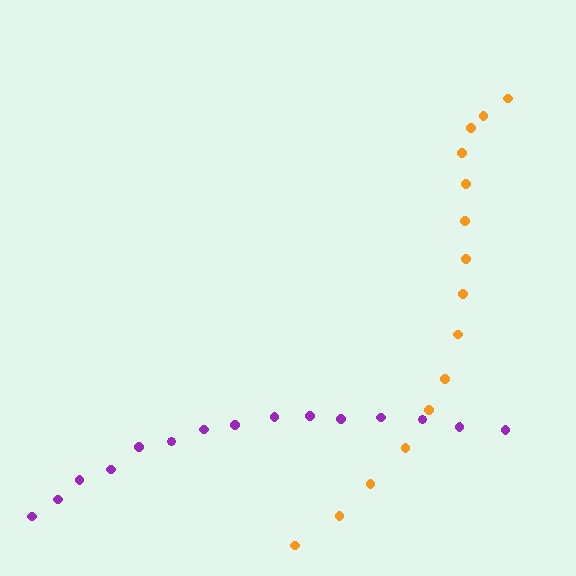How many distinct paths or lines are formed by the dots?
There are 2 distinct paths.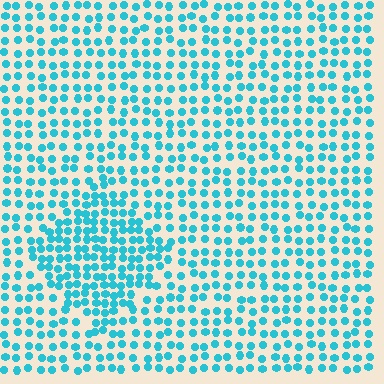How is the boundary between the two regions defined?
The boundary is defined by a change in element density (approximately 1.7x ratio). All elements are the same color, size, and shape.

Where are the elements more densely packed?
The elements are more densely packed inside the diamond boundary.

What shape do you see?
I see a diamond.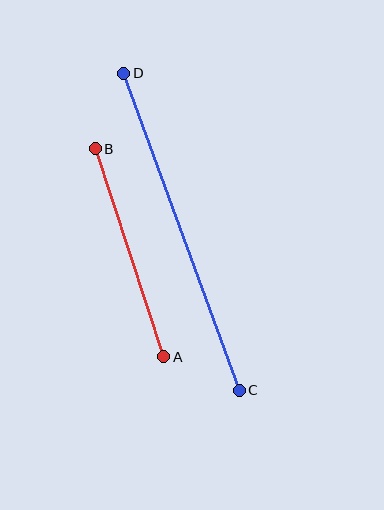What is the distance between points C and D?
The distance is approximately 338 pixels.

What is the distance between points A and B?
The distance is approximately 219 pixels.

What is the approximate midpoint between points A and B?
The midpoint is at approximately (130, 253) pixels.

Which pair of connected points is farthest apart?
Points C and D are farthest apart.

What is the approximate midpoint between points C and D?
The midpoint is at approximately (182, 232) pixels.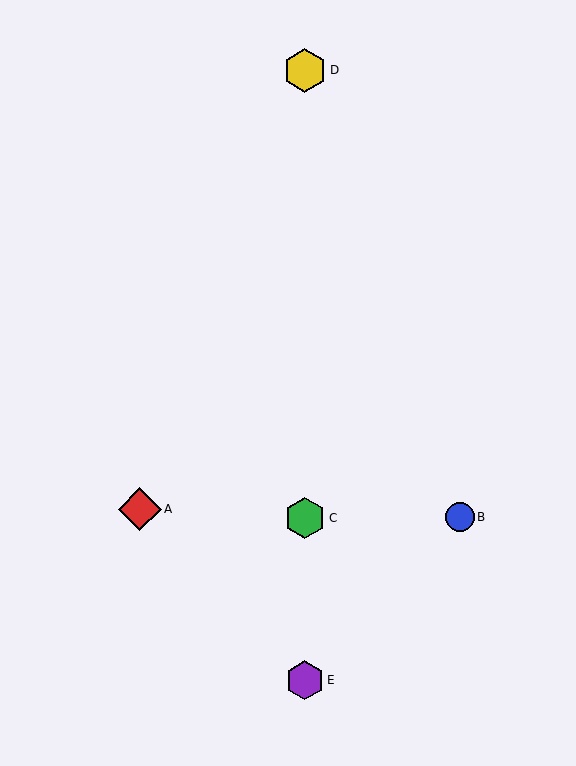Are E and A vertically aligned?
No, E is at x≈305 and A is at x≈140.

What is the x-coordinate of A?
Object A is at x≈140.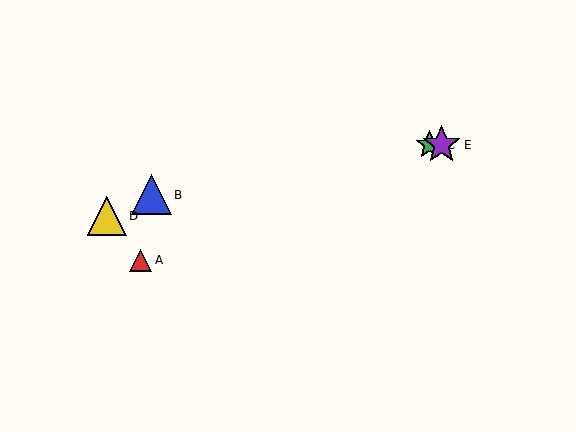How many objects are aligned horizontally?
2 objects (C, E) are aligned horizontally.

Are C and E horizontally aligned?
Yes, both are at y≈145.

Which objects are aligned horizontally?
Objects C, E are aligned horizontally.